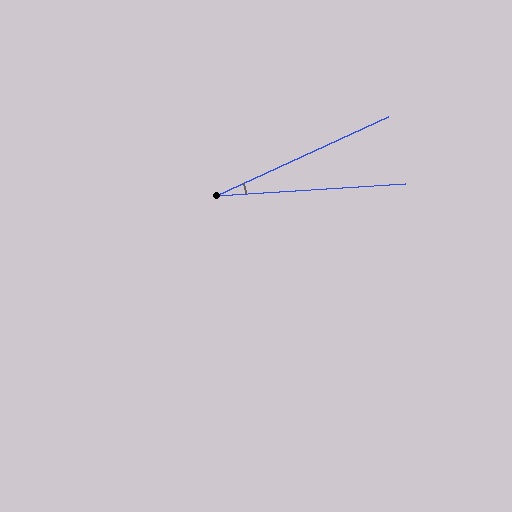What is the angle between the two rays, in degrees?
Approximately 21 degrees.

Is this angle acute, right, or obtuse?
It is acute.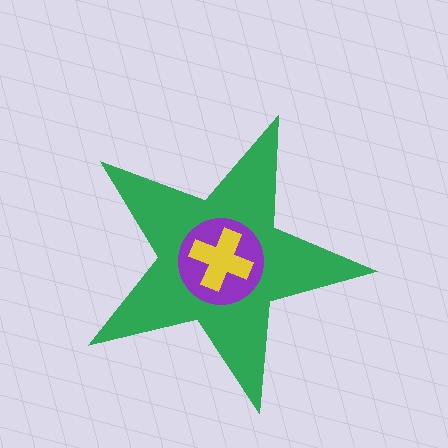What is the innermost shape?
The yellow cross.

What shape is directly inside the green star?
The purple circle.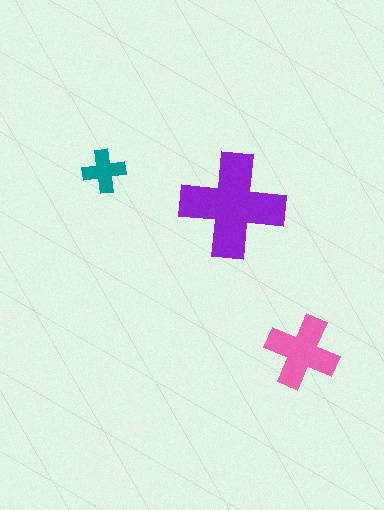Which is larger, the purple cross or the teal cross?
The purple one.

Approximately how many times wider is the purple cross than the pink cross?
About 1.5 times wider.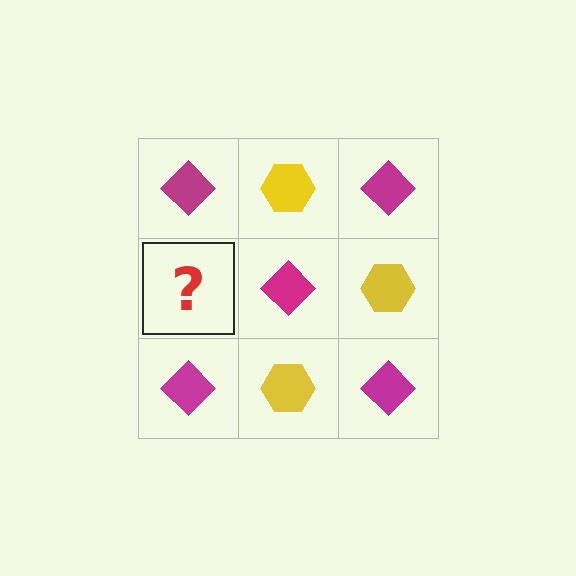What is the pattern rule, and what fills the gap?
The rule is that it alternates magenta diamond and yellow hexagon in a checkerboard pattern. The gap should be filled with a yellow hexagon.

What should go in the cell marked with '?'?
The missing cell should contain a yellow hexagon.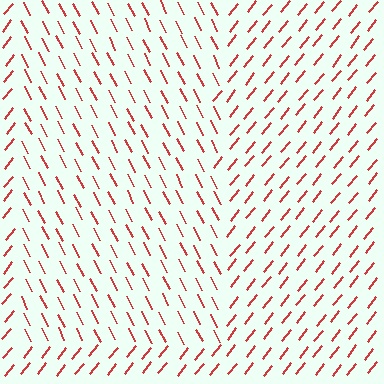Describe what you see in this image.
The image is filled with small red line segments. A rectangle region in the image has lines oriented differently from the surrounding lines, creating a visible texture boundary.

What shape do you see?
I see a rectangle.